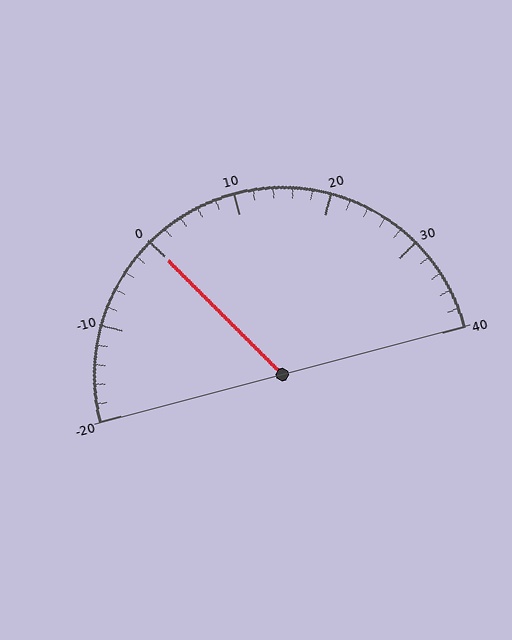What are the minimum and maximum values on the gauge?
The gauge ranges from -20 to 40.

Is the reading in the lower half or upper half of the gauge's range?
The reading is in the lower half of the range (-20 to 40).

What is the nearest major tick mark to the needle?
The nearest major tick mark is 0.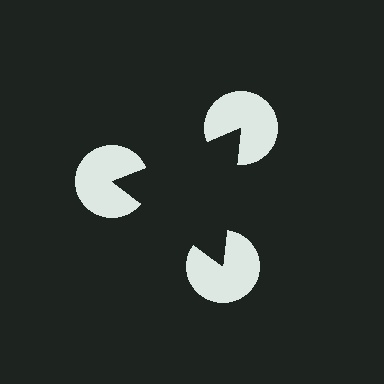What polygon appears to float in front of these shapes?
An illusory triangle — its edges are inferred from the aligned wedge cuts in the pac-man discs, not physically drawn.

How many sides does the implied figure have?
3 sides.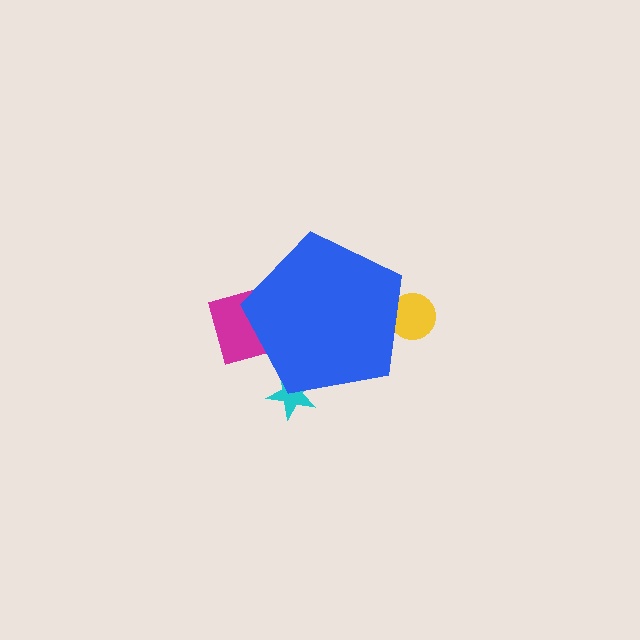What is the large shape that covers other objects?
A blue pentagon.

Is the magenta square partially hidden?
Yes, the magenta square is partially hidden behind the blue pentagon.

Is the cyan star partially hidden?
Yes, the cyan star is partially hidden behind the blue pentagon.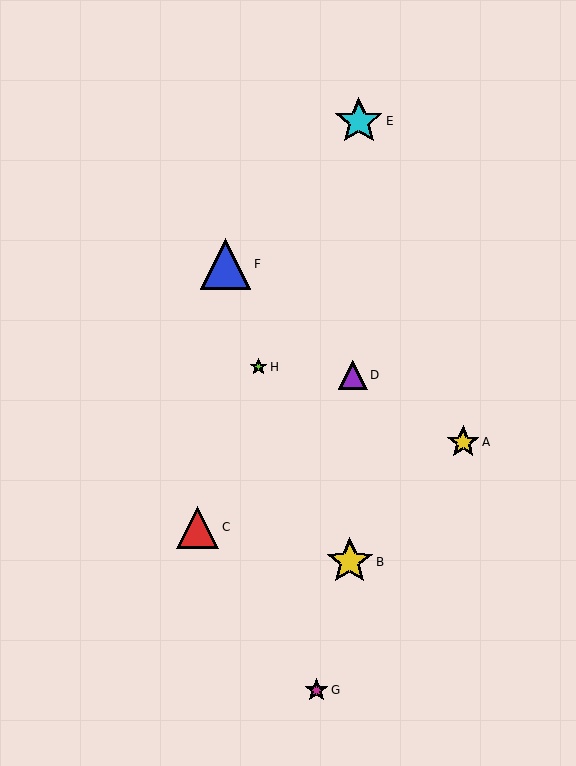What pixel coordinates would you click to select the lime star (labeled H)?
Click at (259, 367) to select the lime star H.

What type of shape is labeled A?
Shape A is a yellow star.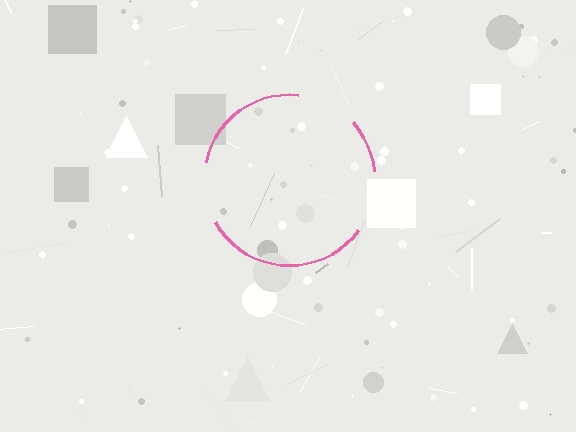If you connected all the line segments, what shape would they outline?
They would outline a circle.